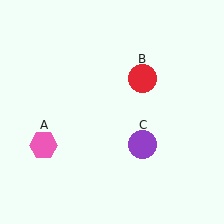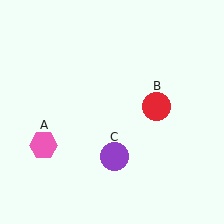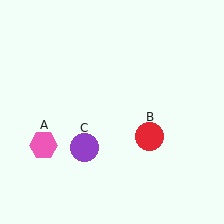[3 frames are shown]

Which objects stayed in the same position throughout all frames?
Pink hexagon (object A) remained stationary.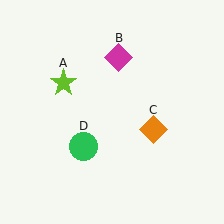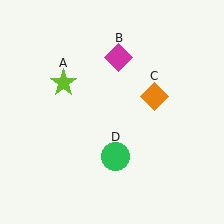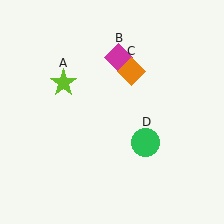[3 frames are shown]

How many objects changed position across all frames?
2 objects changed position: orange diamond (object C), green circle (object D).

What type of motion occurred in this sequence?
The orange diamond (object C), green circle (object D) rotated counterclockwise around the center of the scene.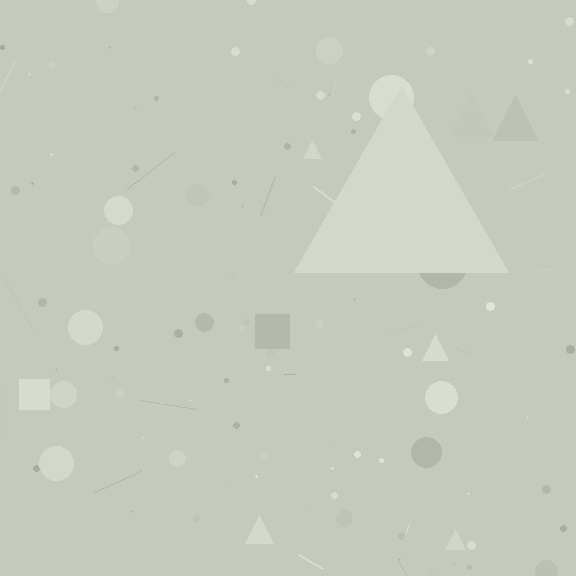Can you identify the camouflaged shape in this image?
The camouflaged shape is a triangle.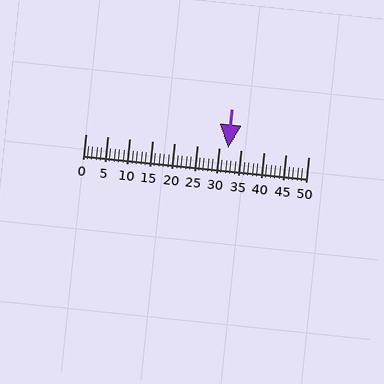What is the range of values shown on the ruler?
The ruler shows values from 0 to 50.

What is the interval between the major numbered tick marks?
The major tick marks are spaced 5 units apart.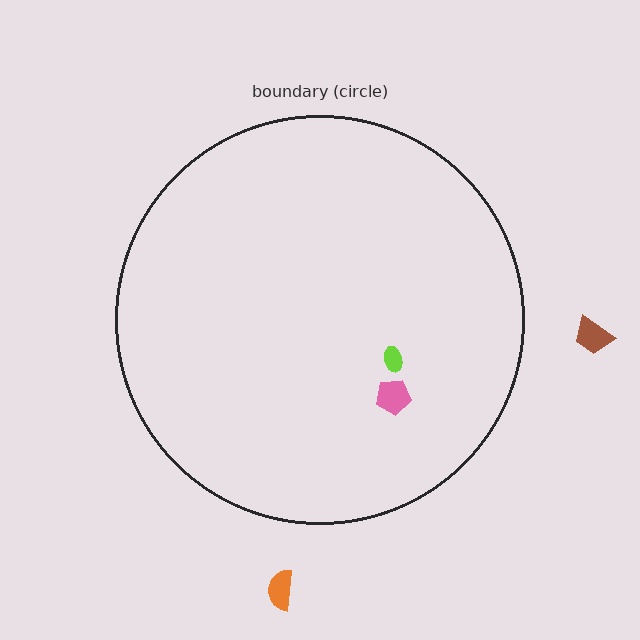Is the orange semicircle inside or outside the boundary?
Outside.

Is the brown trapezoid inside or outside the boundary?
Outside.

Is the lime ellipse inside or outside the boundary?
Inside.